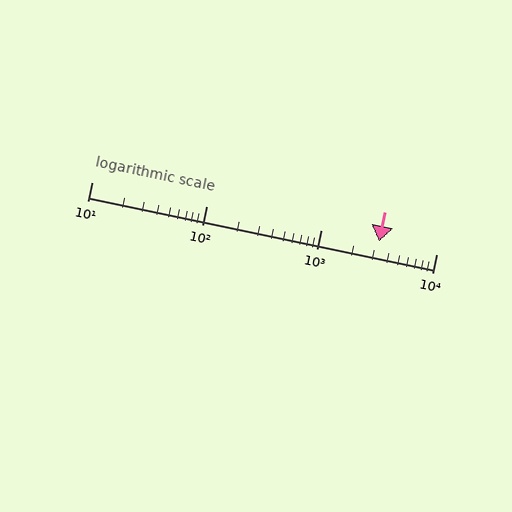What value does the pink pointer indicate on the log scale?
The pointer indicates approximately 3200.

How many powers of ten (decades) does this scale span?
The scale spans 3 decades, from 10 to 10000.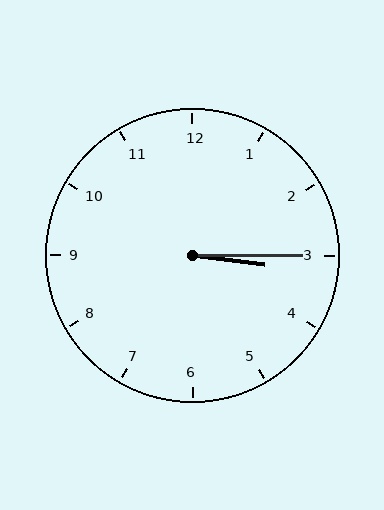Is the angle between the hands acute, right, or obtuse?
It is acute.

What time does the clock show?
3:15.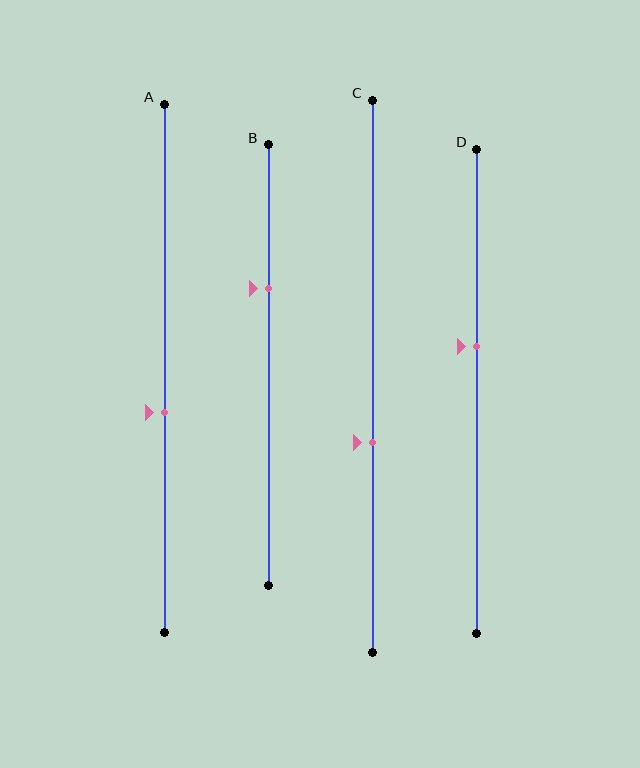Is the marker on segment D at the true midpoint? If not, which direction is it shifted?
No, the marker on segment D is shifted upward by about 9% of the segment length.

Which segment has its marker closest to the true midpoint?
Segment A has its marker closest to the true midpoint.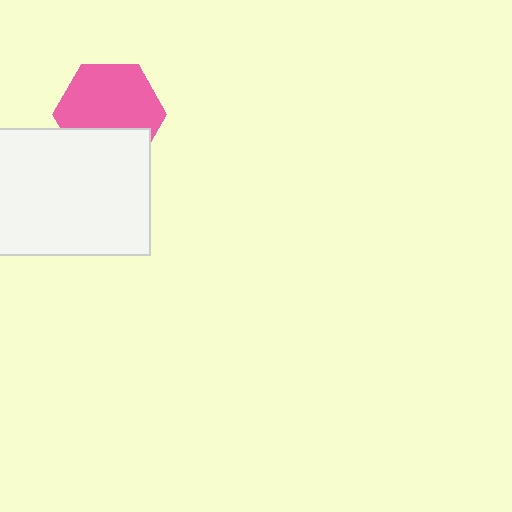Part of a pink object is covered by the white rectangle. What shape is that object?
It is a hexagon.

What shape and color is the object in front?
The object in front is a white rectangle.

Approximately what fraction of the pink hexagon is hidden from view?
Roughly 32% of the pink hexagon is hidden behind the white rectangle.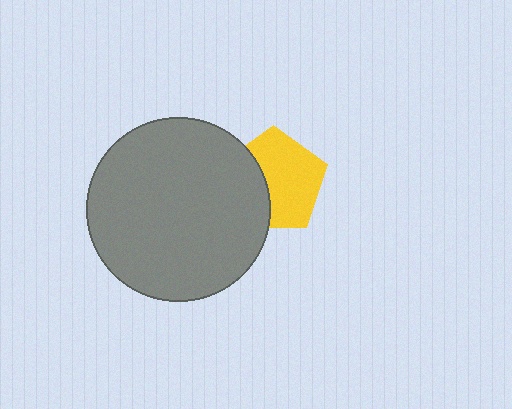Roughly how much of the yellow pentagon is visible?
About half of it is visible (roughly 63%).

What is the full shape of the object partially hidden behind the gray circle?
The partially hidden object is a yellow pentagon.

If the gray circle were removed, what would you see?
You would see the complete yellow pentagon.